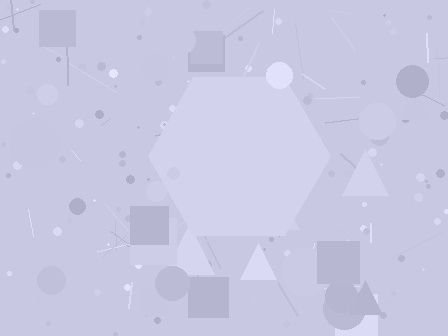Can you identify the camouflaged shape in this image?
The camouflaged shape is a hexagon.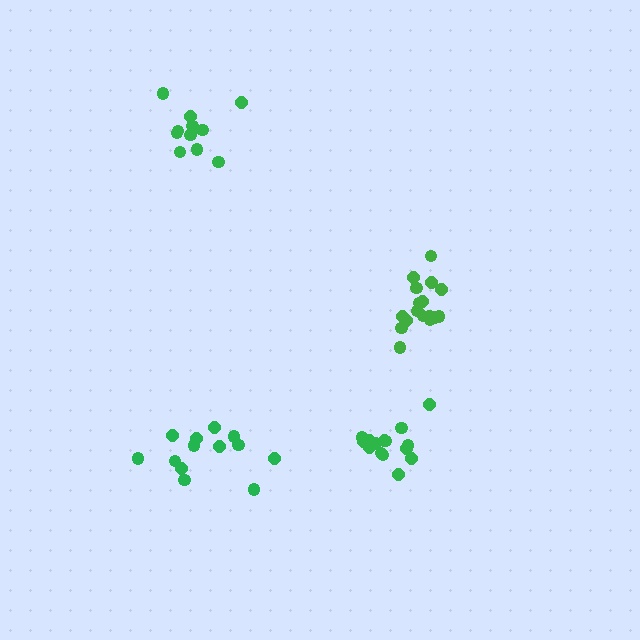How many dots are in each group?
Group 1: 16 dots, Group 2: 17 dots, Group 3: 13 dots, Group 4: 12 dots (58 total).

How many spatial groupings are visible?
There are 4 spatial groupings.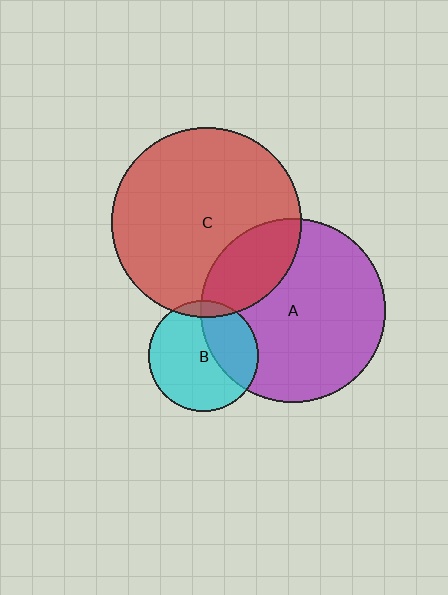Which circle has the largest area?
Circle C (red).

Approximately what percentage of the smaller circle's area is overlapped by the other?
Approximately 25%.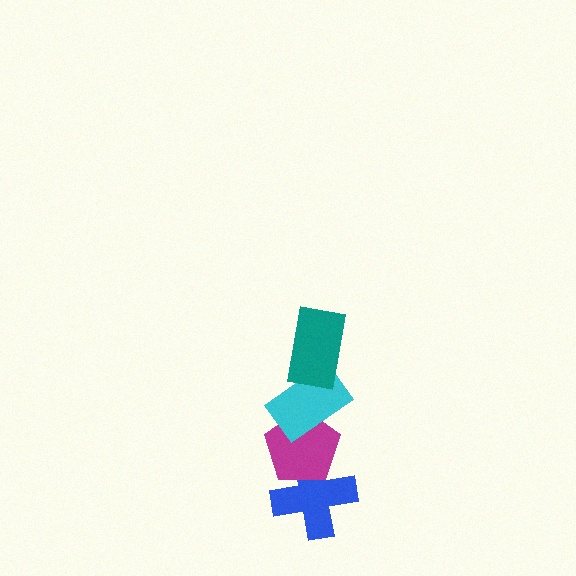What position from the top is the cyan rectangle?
The cyan rectangle is 2nd from the top.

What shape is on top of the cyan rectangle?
The teal rectangle is on top of the cyan rectangle.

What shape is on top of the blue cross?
The magenta pentagon is on top of the blue cross.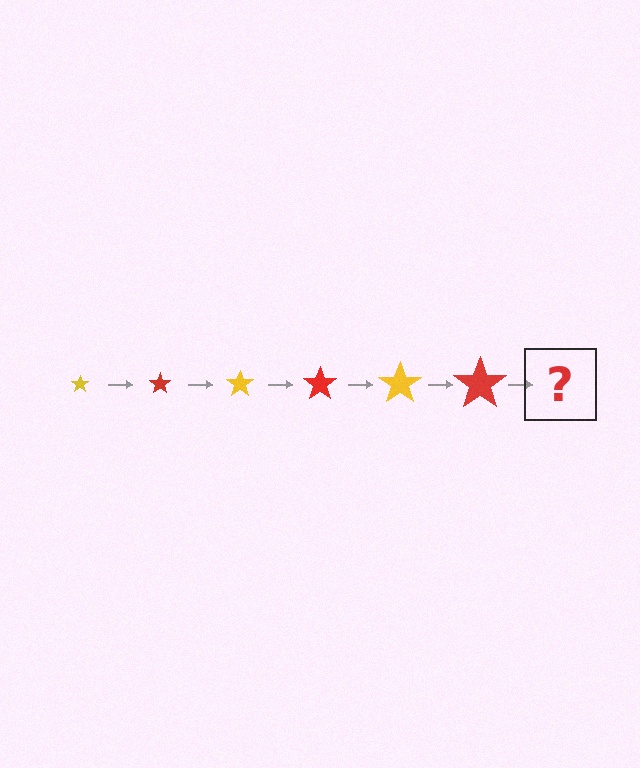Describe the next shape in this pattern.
It should be a yellow star, larger than the previous one.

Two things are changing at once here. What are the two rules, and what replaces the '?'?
The two rules are that the star grows larger each step and the color cycles through yellow and red. The '?' should be a yellow star, larger than the previous one.